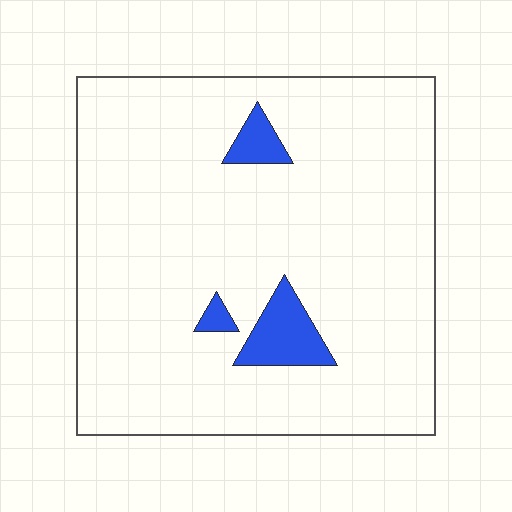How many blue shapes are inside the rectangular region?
3.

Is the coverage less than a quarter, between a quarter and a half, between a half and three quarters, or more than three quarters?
Less than a quarter.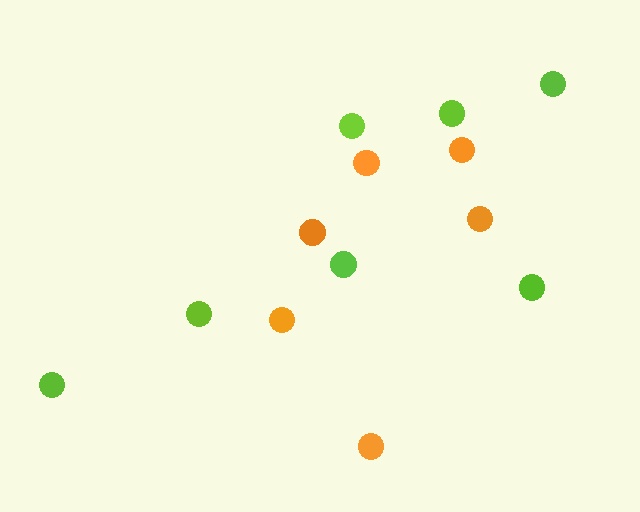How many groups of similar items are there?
There are 2 groups: one group of lime circles (7) and one group of orange circles (6).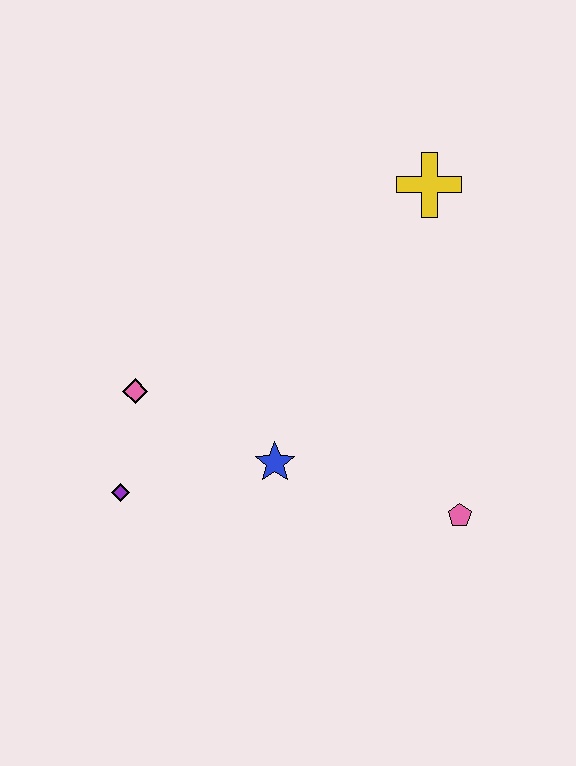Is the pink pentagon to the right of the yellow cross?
Yes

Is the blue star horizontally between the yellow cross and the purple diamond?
Yes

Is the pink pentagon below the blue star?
Yes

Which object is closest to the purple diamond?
The pink diamond is closest to the purple diamond.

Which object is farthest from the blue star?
The yellow cross is farthest from the blue star.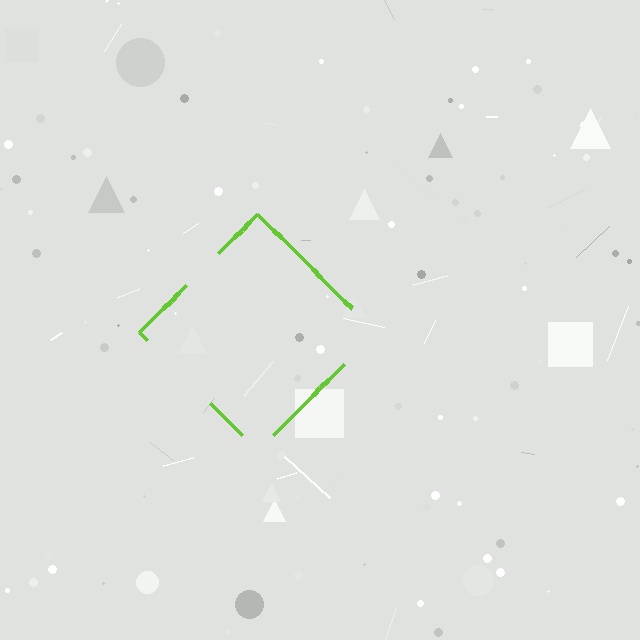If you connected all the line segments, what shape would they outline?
They would outline a diamond.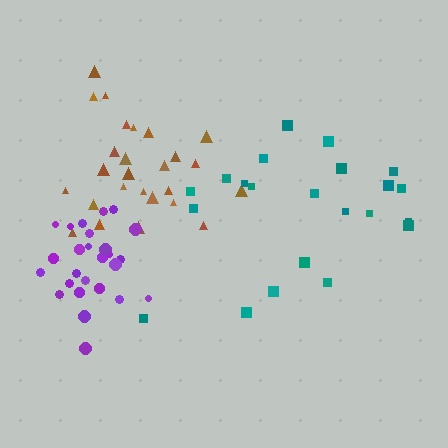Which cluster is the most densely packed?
Purple.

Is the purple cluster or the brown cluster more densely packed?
Purple.